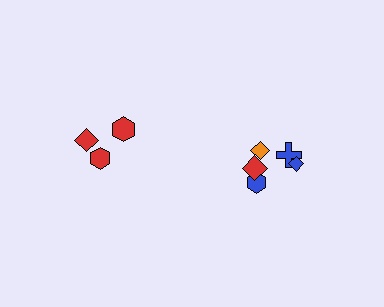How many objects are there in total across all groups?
There are 8 objects.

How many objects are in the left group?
There are 3 objects.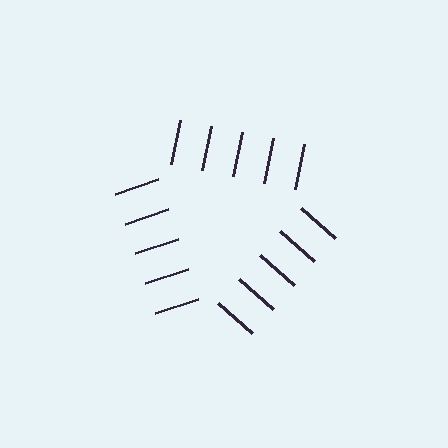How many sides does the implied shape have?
3 sides — the line-ends trace a triangle.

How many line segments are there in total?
15 — 5 along each of the 3 edges.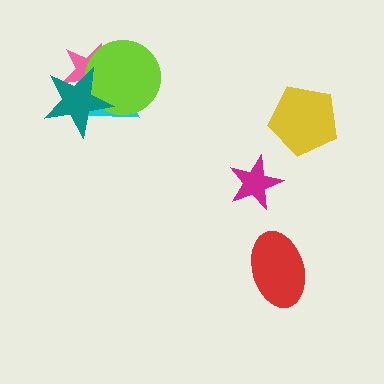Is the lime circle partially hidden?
Yes, it is partially covered by another shape.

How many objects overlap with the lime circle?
3 objects overlap with the lime circle.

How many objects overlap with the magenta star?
0 objects overlap with the magenta star.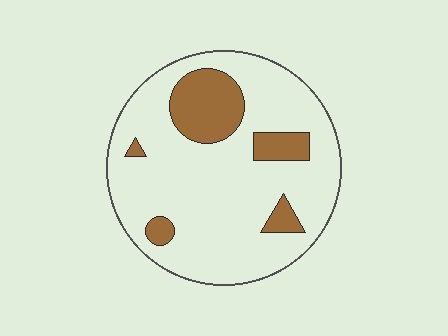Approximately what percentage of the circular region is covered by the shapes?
Approximately 20%.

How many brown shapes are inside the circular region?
5.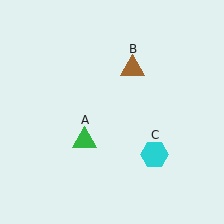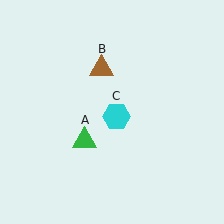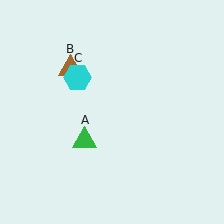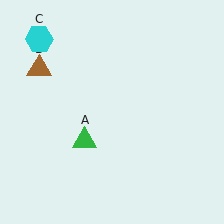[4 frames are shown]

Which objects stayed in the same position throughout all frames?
Green triangle (object A) remained stationary.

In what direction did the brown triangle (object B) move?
The brown triangle (object B) moved left.